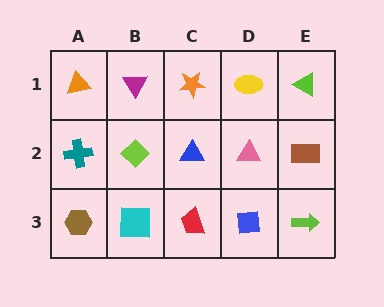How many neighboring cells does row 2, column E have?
3.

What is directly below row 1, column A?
A teal cross.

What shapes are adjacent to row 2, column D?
A yellow ellipse (row 1, column D), a blue square (row 3, column D), a blue triangle (row 2, column C), a brown rectangle (row 2, column E).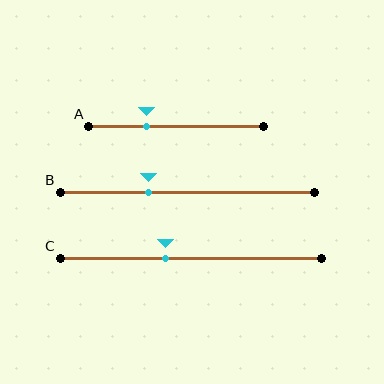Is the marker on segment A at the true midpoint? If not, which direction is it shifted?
No, the marker on segment A is shifted to the left by about 17% of the segment length.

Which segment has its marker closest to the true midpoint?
Segment C has its marker closest to the true midpoint.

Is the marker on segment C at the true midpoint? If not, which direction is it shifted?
No, the marker on segment C is shifted to the left by about 10% of the segment length.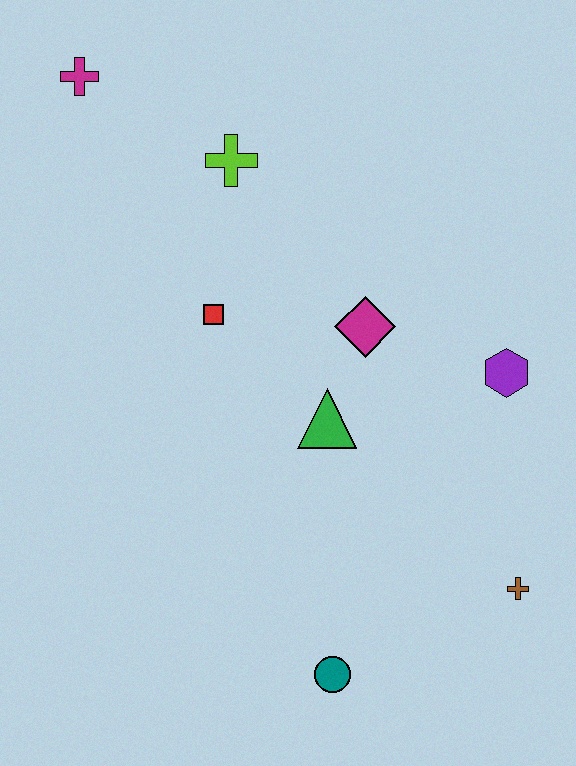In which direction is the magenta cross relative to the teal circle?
The magenta cross is above the teal circle.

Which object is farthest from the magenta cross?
The brown cross is farthest from the magenta cross.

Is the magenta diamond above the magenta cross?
No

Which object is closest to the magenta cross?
The lime cross is closest to the magenta cross.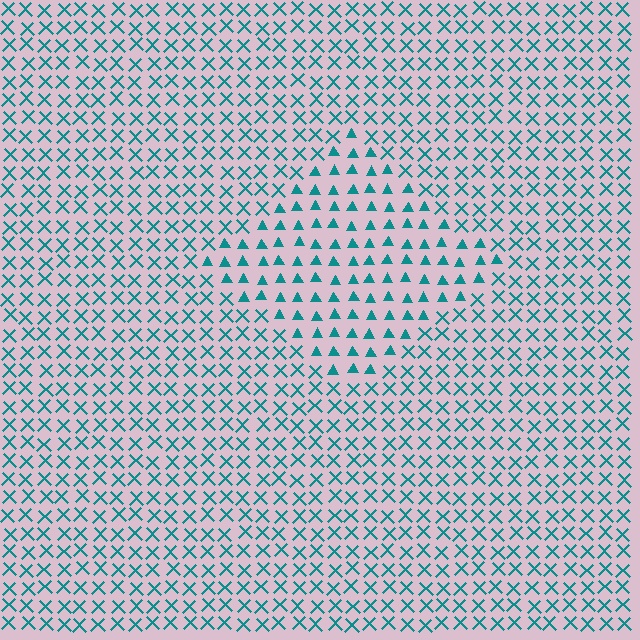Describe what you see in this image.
The image is filled with small teal elements arranged in a uniform grid. A diamond-shaped region contains triangles, while the surrounding area contains X marks. The boundary is defined purely by the change in element shape.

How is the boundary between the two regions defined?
The boundary is defined by a change in element shape: triangles inside vs. X marks outside. All elements share the same color and spacing.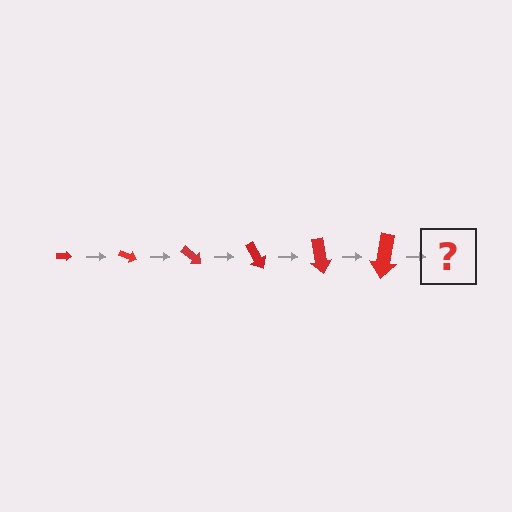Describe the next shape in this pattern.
It should be an arrow, larger than the previous one and rotated 120 degrees from the start.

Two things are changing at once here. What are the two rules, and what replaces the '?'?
The two rules are that the arrow grows larger each step and it rotates 20 degrees each step. The '?' should be an arrow, larger than the previous one and rotated 120 degrees from the start.